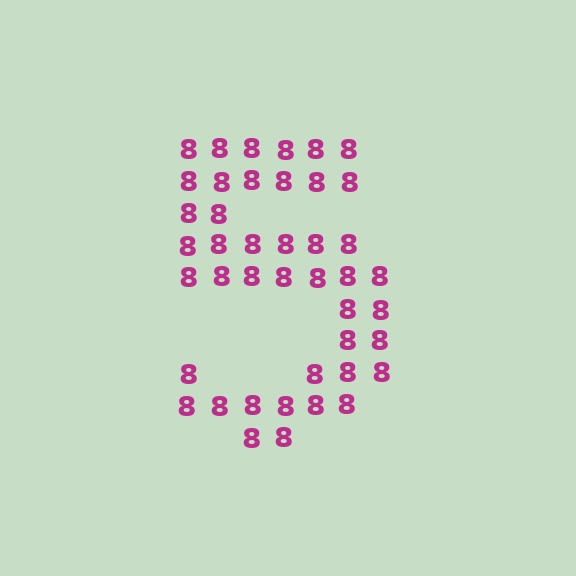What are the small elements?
The small elements are digit 8's.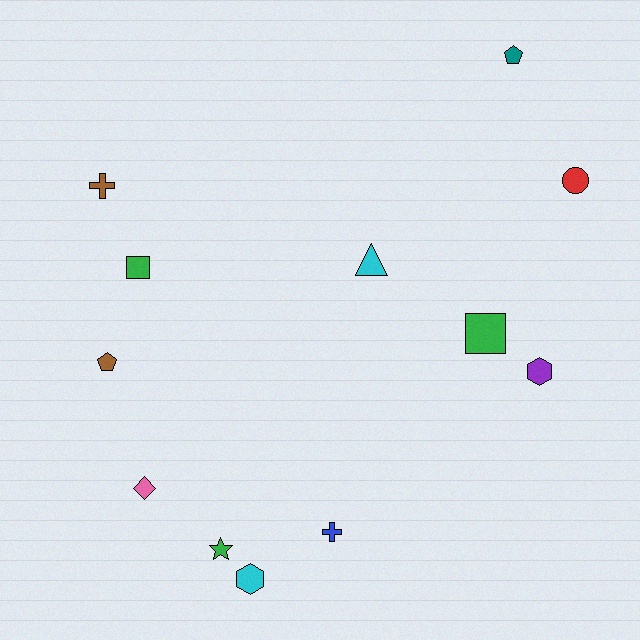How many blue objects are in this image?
There is 1 blue object.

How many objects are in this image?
There are 12 objects.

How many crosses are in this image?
There are 2 crosses.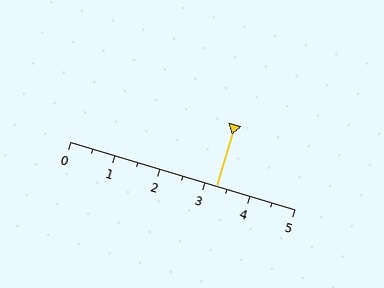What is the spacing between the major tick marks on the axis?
The major ticks are spaced 1 apart.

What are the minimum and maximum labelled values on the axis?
The axis runs from 0 to 5.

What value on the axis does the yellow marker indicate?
The marker indicates approximately 3.2.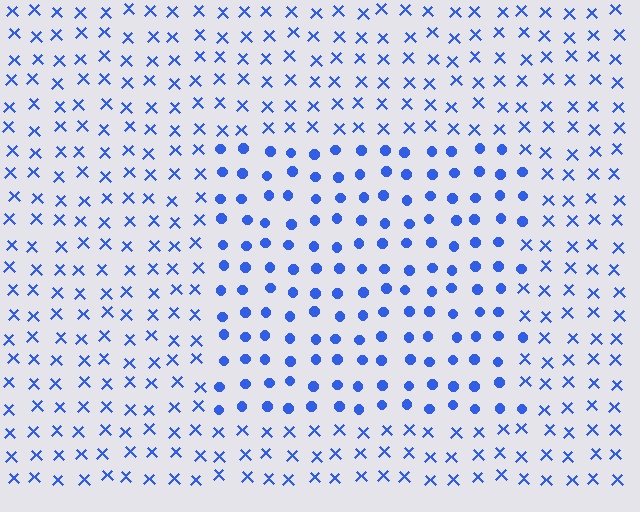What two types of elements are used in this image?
The image uses circles inside the rectangle region and X marks outside it.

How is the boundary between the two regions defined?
The boundary is defined by a change in element shape: circles inside vs. X marks outside. All elements share the same color and spacing.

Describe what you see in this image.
The image is filled with small blue elements arranged in a uniform grid. A rectangle-shaped region contains circles, while the surrounding area contains X marks. The boundary is defined purely by the change in element shape.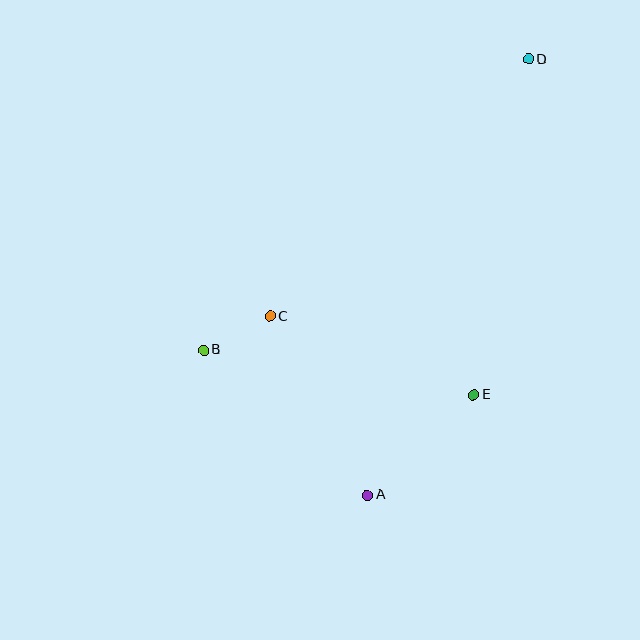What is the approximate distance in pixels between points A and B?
The distance between A and B is approximately 219 pixels.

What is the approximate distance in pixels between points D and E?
The distance between D and E is approximately 340 pixels.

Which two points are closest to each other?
Points B and C are closest to each other.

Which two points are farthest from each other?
Points A and D are farthest from each other.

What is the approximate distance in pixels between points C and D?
The distance between C and D is approximately 364 pixels.